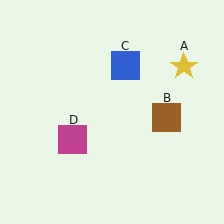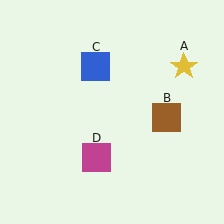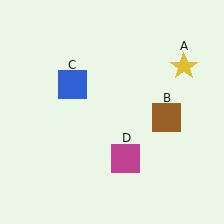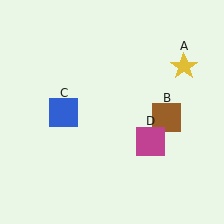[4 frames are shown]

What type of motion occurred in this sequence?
The blue square (object C), magenta square (object D) rotated counterclockwise around the center of the scene.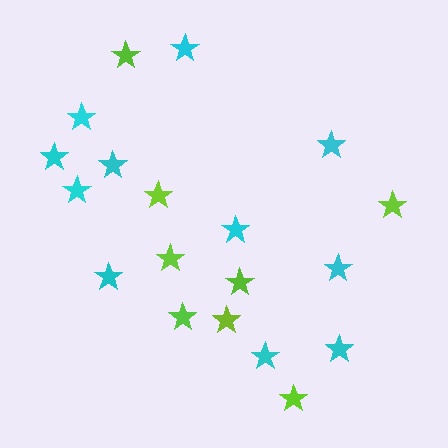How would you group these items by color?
There are 2 groups: one group of lime stars (8) and one group of cyan stars (11).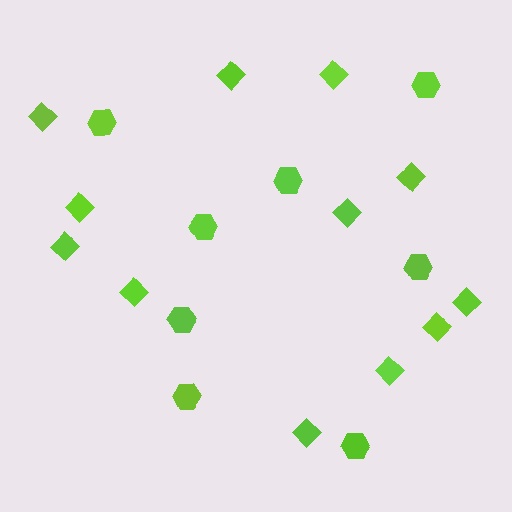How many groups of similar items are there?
There are 2 groups: one group of diamonds (12) and one group of hexagons (8).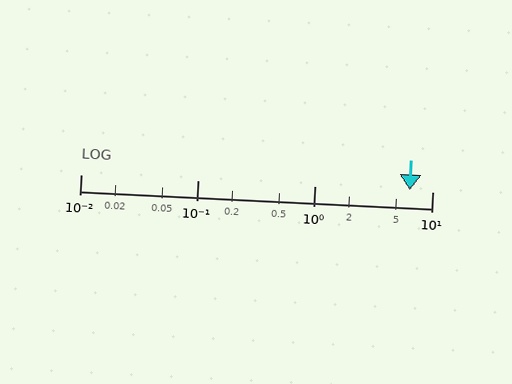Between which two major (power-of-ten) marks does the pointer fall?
The pointer is between 1 and 10.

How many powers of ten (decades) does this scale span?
The scale spans 3 decades, from 0.01 to 10.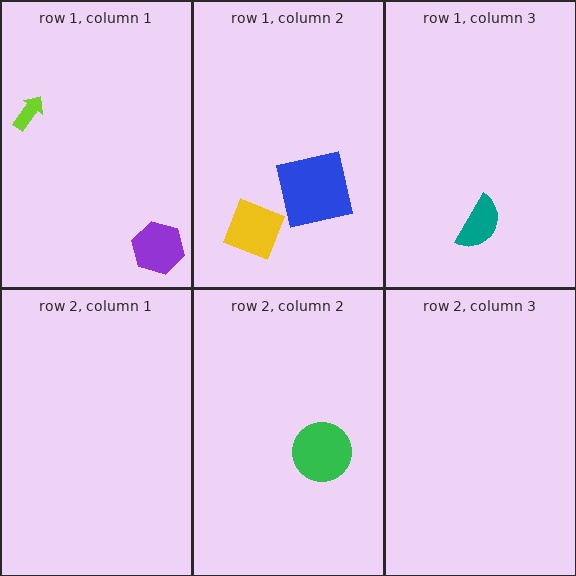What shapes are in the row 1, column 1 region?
The purple hexagon, the lime arrow.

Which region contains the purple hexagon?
The row 1, column 1 region.